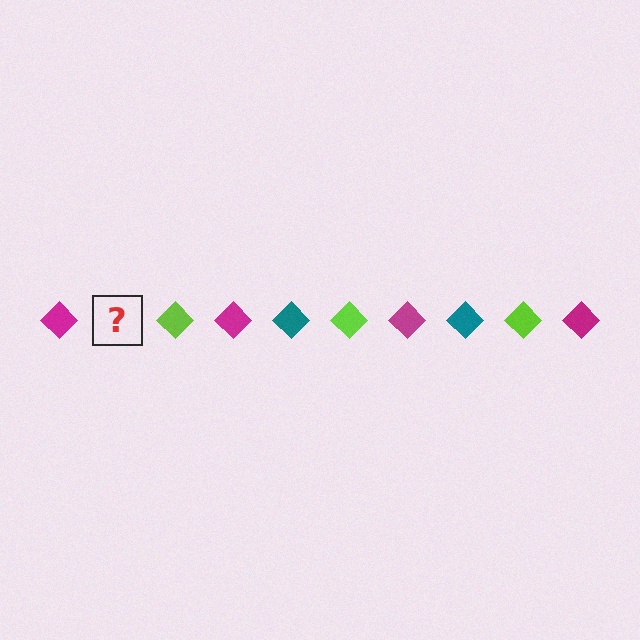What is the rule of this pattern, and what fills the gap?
The rule is that the pattern cycles through magenta, teal, lime diamonds. The gap should be filled with a teal diamond.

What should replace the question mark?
The question mark should be replaced with a teal diamond.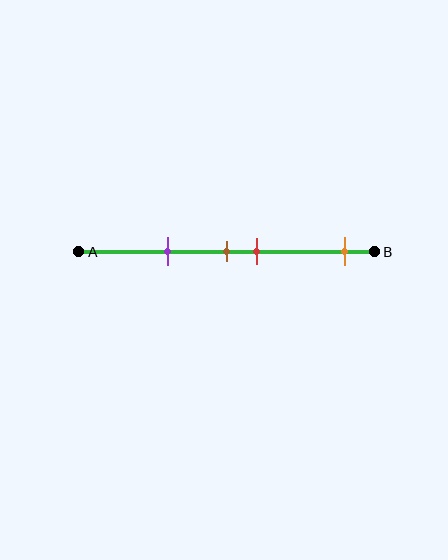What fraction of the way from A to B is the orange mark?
The orange mark is approximately 90% (0.9) of the way from A to B.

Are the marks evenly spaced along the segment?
No, the marks are not evenly spaced.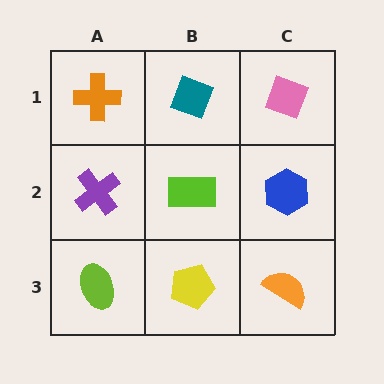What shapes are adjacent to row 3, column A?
A purple cross (row 2, column A), a yellow pentagon (row 3, column B).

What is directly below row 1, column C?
A blue hexagon.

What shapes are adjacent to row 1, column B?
A lime rectangle (row 2, column B), an orange cross (row 1, column A), a pink diamond (row 1, column C).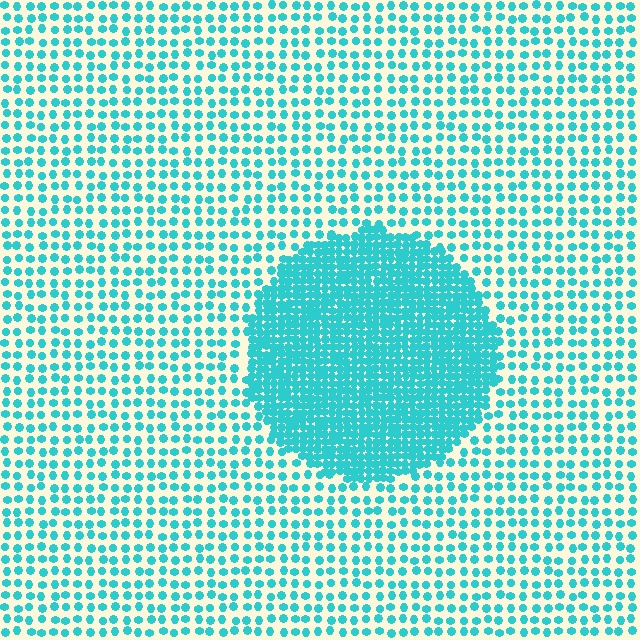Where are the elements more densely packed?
The elements are more densely packed inside the circle boundary.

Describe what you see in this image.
The image contains small cyan elements arranged at two different densities. A circle-shaped region is visible where the elements are more densely packed than the surrounding area.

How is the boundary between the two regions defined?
The boundary is defined by a change in element density (approximately 2.7x ratio). All elements are the same color, size, and shape.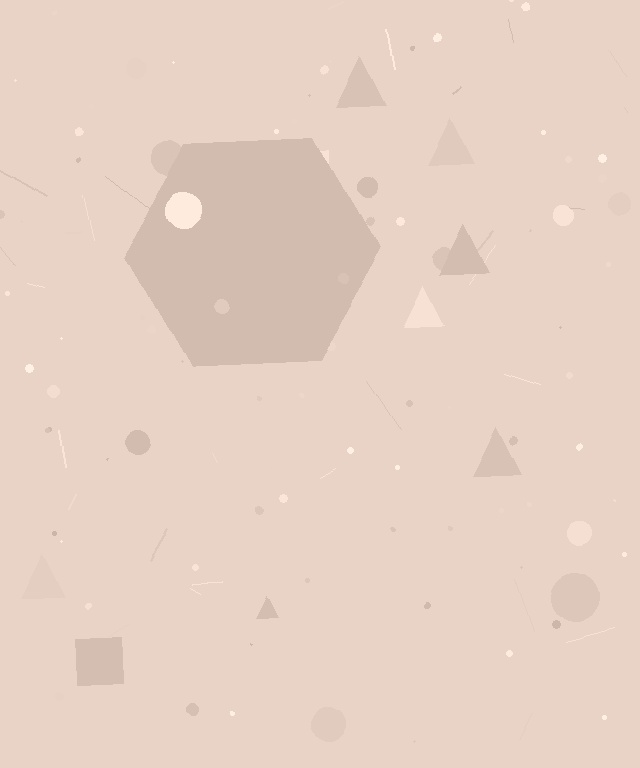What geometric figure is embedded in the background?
A hexagon is embedded in the background.